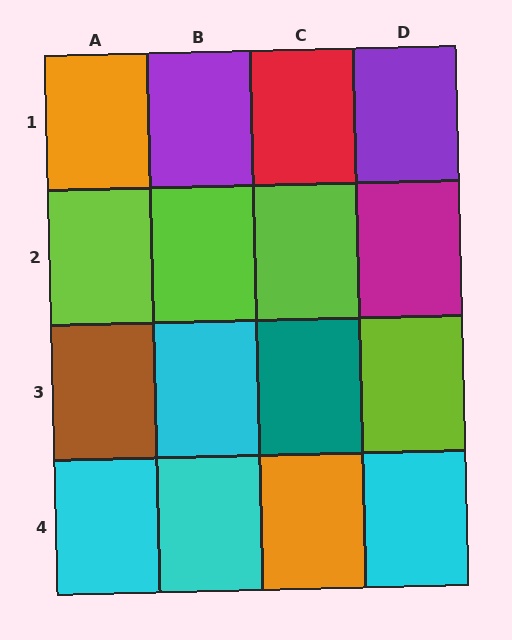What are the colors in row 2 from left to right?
Lime, lime, lime, magenta.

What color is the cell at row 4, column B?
Cyan.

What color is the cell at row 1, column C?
Red.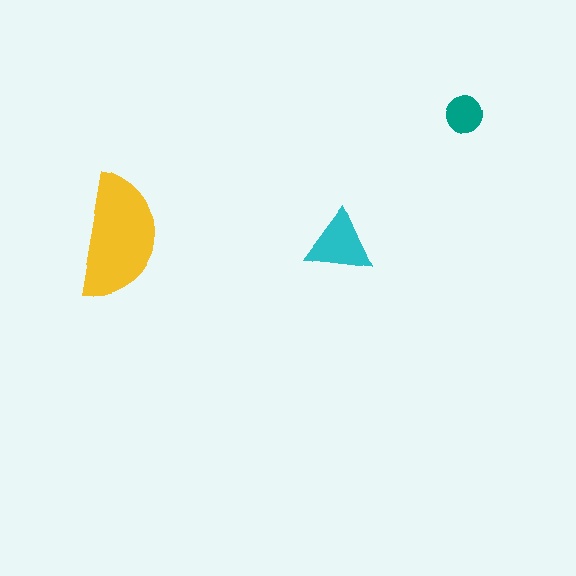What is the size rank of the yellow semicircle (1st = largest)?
1st.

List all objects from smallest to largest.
The teal circle, the cyan triangle, the yellow semicircle.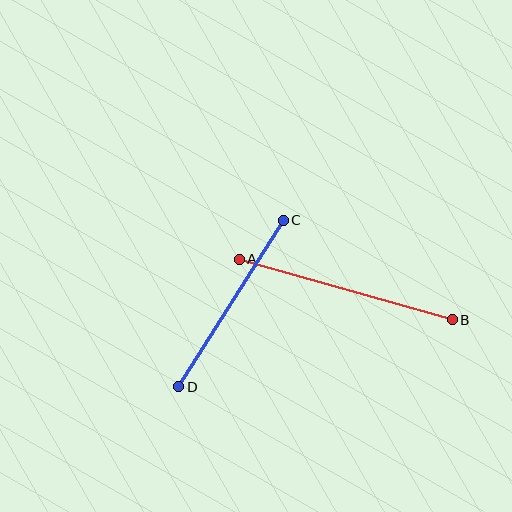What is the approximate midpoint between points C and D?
The midpoint is at approximately (231, 304) pixels.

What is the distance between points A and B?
The distance is approximately 221 pixels.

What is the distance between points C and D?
The distance is approximately 196 pixels.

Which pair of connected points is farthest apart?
Points A and B are farthest apart.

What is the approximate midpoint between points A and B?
The midpoint is at approximately (346, 289) pixels.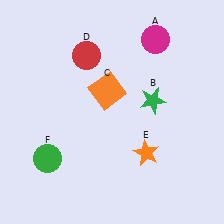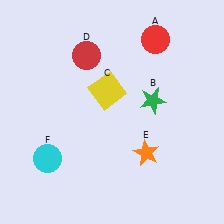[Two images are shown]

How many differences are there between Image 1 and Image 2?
There are 3 differences between the two images.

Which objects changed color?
A changed from magenta to red. C changed from orange to yellow. F changed from green to cyan.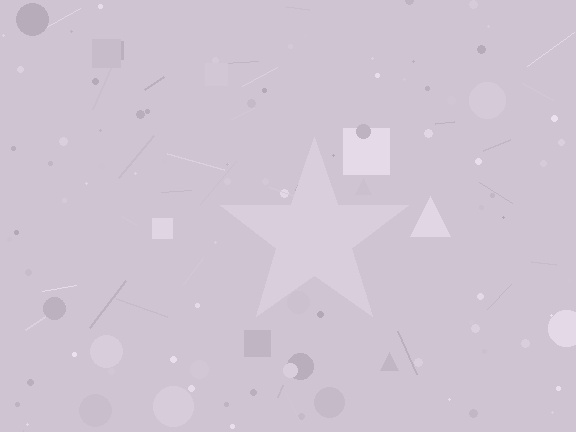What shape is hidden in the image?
A star is hidden in the image.